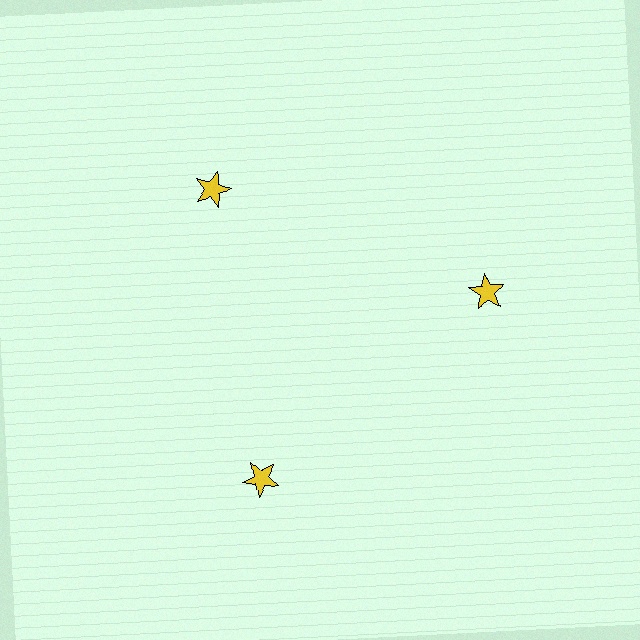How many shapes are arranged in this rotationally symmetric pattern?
There are 3 shapes, arranged in 3 groups of 1.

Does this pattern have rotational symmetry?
Yes, this pattern has 3-fold rotational symmetry. It looks the same after rotating 120 degrees around the center.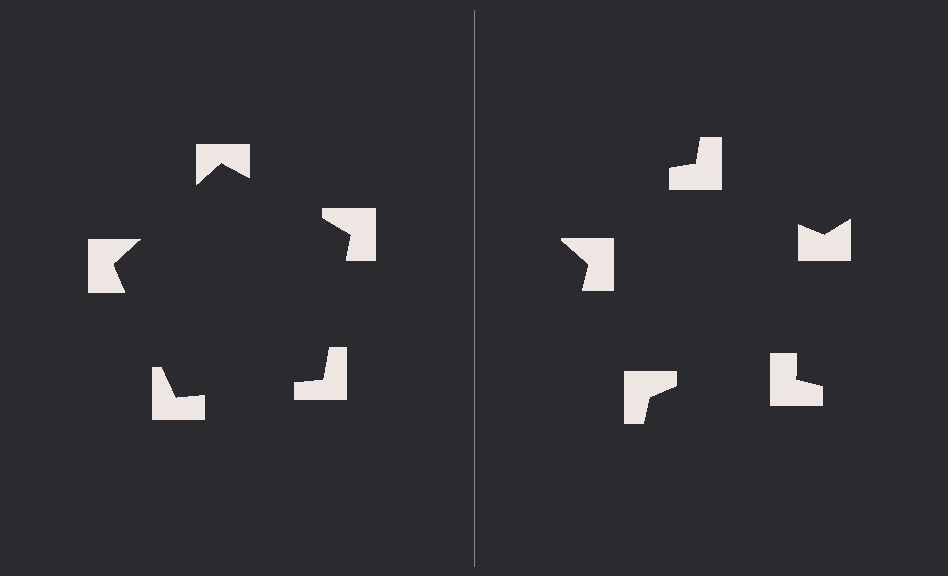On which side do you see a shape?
An illusory pentagon appears on the left side. On the right side the wedge cuts are rotated, so no coherent shape forms.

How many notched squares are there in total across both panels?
10 — 5 on each side.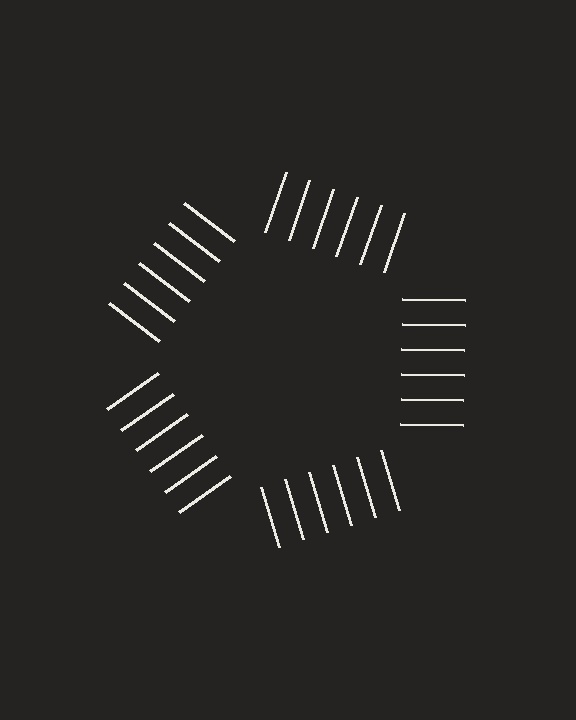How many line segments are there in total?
30 — 6 along each of the 5 edges.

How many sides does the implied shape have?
5 sides — the line-ends trace a pentagon.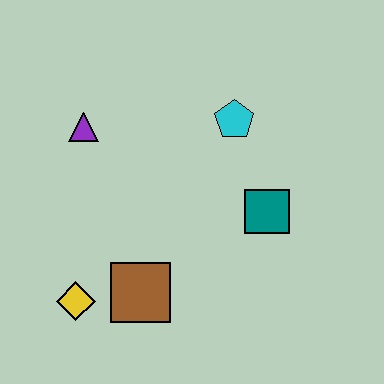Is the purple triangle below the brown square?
No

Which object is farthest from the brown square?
The cyan pentagon is farthest from the brown square.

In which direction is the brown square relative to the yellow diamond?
The brown square is to the right of the yellow diamond.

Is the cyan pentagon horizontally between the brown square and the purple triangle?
No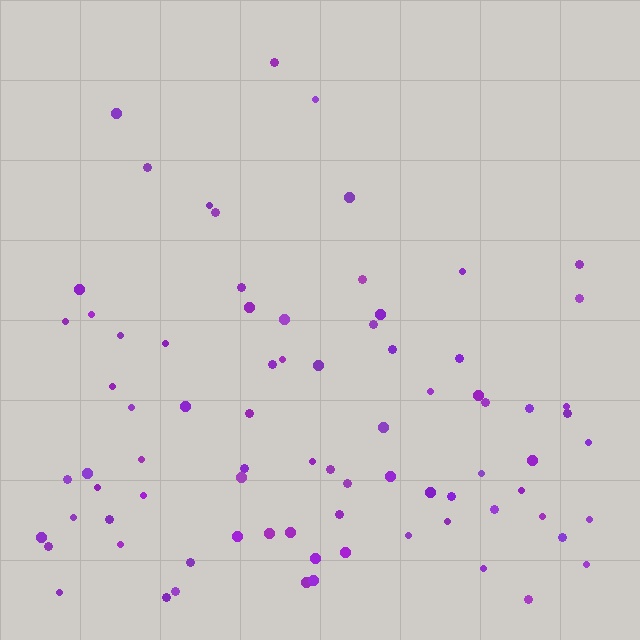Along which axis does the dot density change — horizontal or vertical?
Vertical.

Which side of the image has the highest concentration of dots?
The bottom.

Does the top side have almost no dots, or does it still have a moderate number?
Still a moderate number, just noticeably fewer than the bottom.